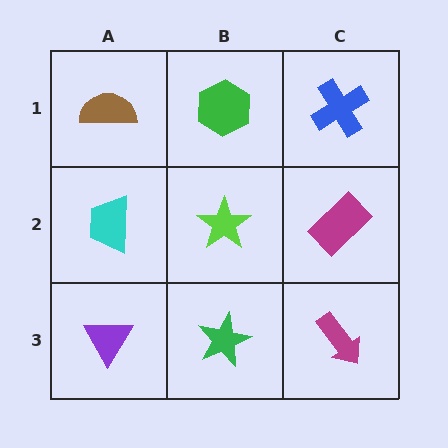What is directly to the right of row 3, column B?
A magenta arrow.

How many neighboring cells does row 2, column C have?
3.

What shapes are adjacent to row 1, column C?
A magenta rectangle (row 2, column C), a green hexagon (row 1, column B).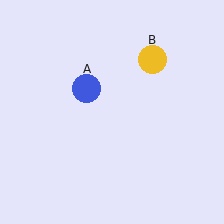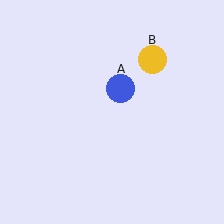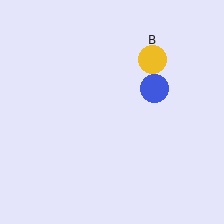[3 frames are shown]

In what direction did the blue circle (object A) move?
The blue circle (object A) moved right.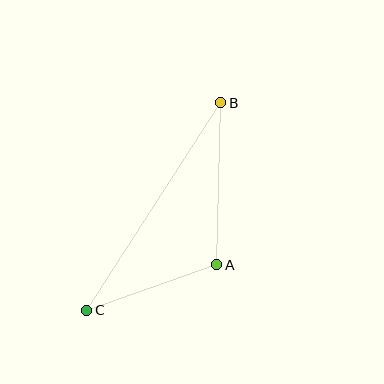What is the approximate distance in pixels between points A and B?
The distance between A and B is approximately 162 pixels.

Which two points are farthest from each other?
Points B and C are farthest from each other.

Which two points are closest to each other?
Points A and C are closest to each other.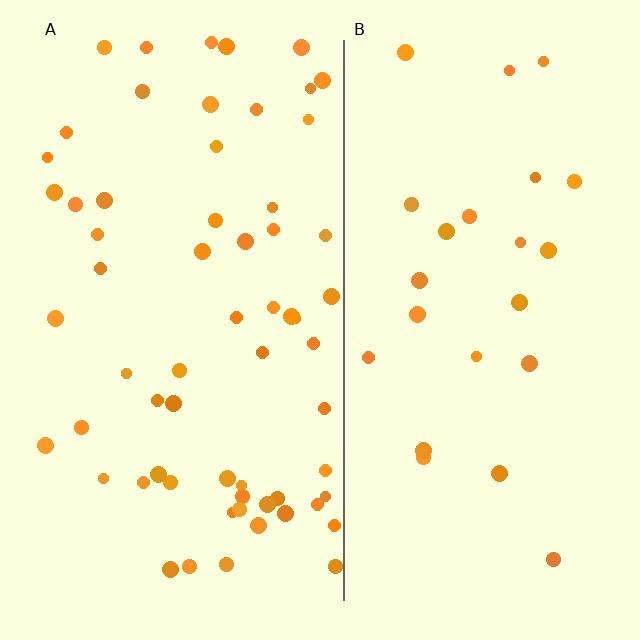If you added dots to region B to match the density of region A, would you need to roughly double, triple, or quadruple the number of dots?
Approximately triple.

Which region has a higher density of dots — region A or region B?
A (the left).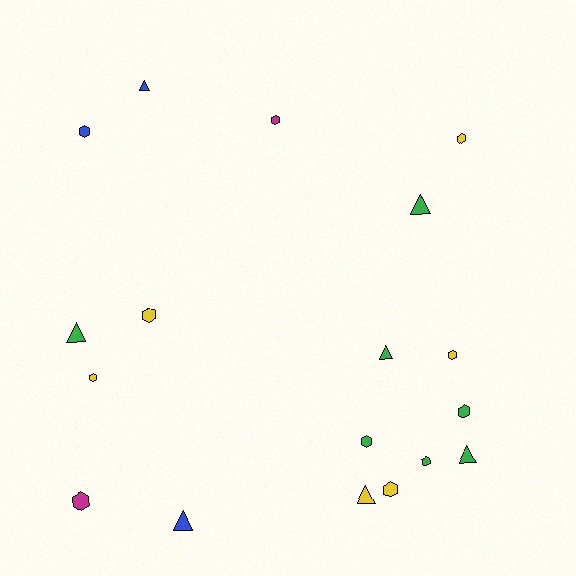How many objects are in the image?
There are 18 objects.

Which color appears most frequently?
Green, with 7 objects.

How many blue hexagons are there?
There is 1 blue hexagon.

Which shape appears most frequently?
Hexagon, with 11 objects.